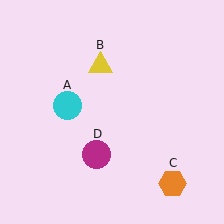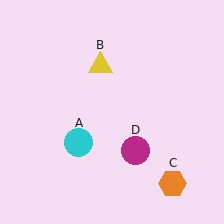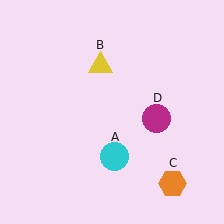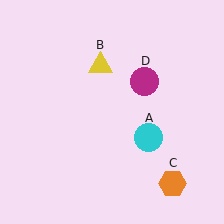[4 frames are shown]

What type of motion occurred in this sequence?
The cyan circle (object A), magenta circle (object D) rotated counterclockwise around the center of the scene.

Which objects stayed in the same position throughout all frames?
Yellow triangle (object B) and orange hexagon (object C) remained stationary.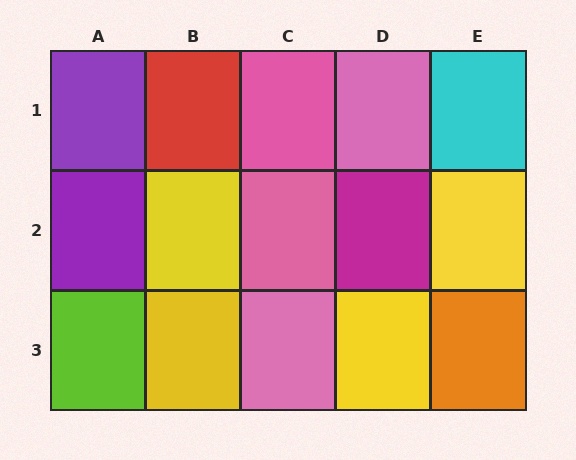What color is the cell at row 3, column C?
Pink.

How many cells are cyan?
1 cell is cyan.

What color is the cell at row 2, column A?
Purple.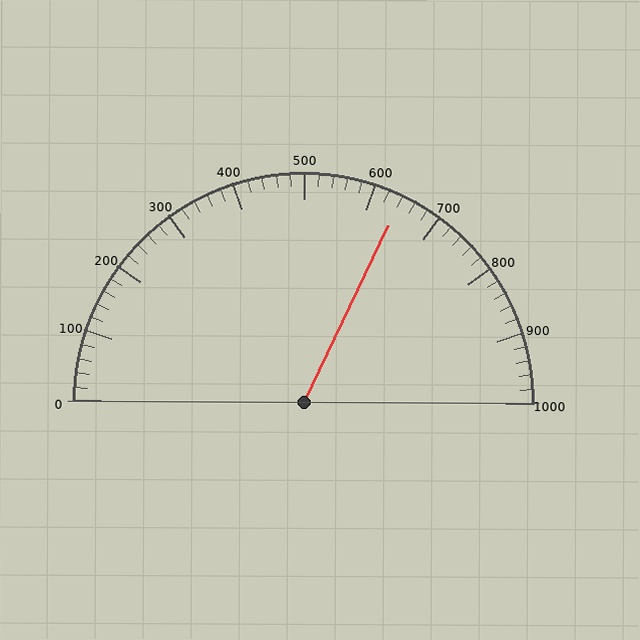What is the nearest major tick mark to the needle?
The nearest major tick mark is 600.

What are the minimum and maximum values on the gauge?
The gauge ranges from 0 to 1000.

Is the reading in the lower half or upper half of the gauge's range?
The reading is in the upper half of the range (0 to 1000).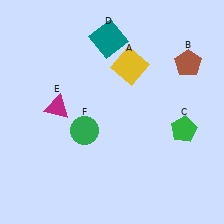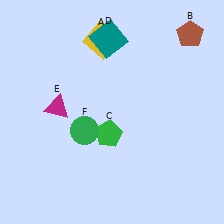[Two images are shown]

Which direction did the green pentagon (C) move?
The green pentagon (C) moved left.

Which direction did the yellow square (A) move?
The yellow square (A) moved left.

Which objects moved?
The objects that moved are: the yellow square (A), the brown pentagon (B), the green pentagon (C).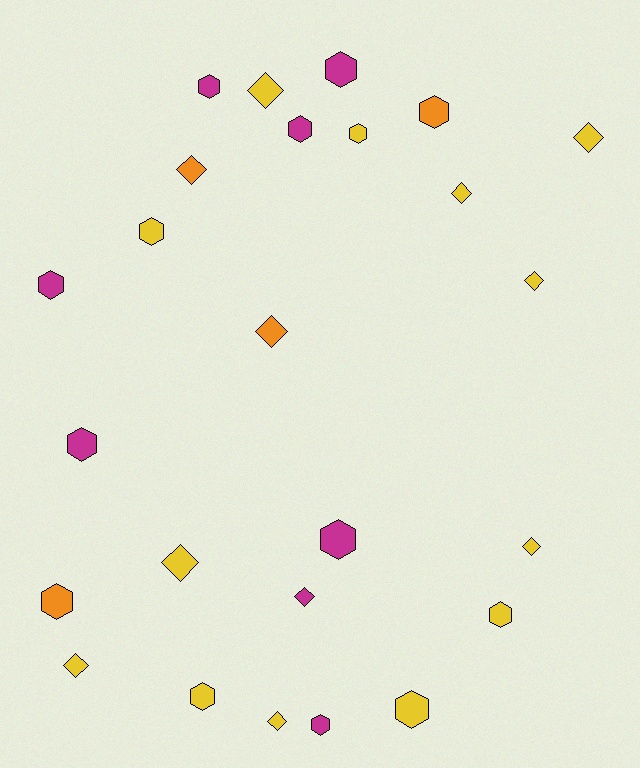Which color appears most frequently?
Yellow, with 13 objects.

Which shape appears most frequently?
Hexagon, with 14 objects.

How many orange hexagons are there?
There are 2 orange hexagons.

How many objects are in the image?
There are 25 objects.